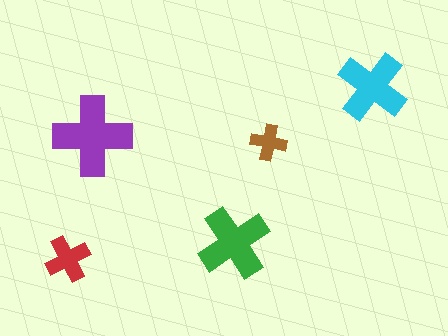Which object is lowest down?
The red cross is bottommost.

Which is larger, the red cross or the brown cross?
The red one.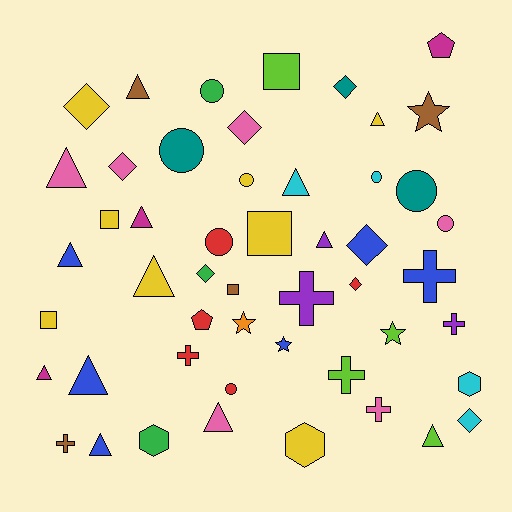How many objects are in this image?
There are 50 objects.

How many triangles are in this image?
There are 13 triangles.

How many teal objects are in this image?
There are 3 teal objects.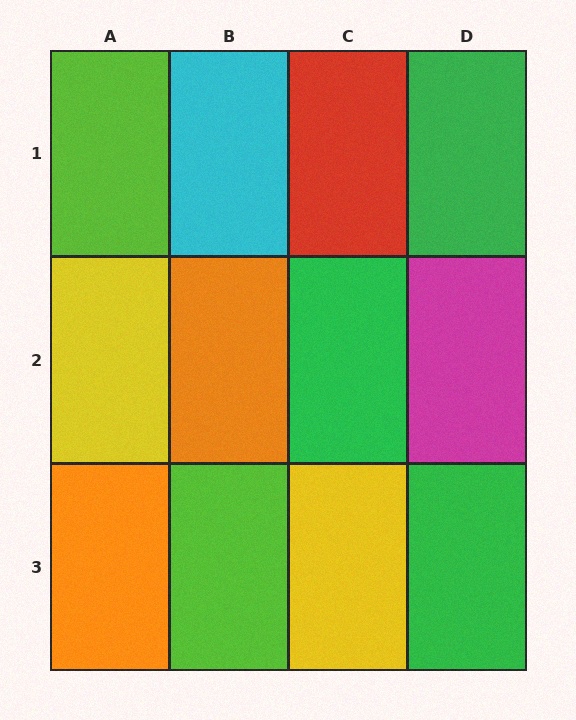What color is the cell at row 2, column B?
Orange.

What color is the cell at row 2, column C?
Green.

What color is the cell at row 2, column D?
Magenta.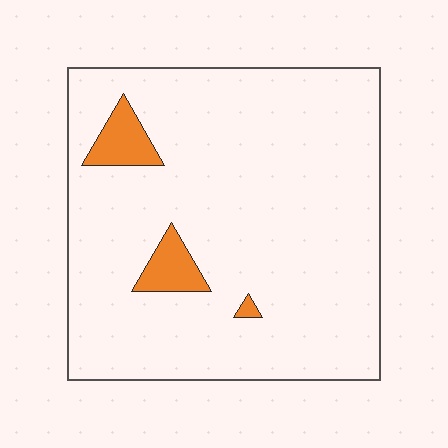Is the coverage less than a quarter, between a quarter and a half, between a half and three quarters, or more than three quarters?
Less than a quarter.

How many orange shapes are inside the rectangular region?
3.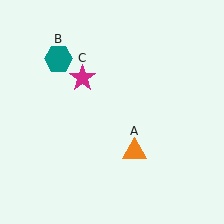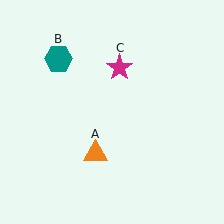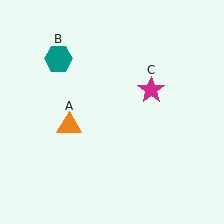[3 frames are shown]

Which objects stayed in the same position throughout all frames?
Teal hexagon (object B) remained stationary.